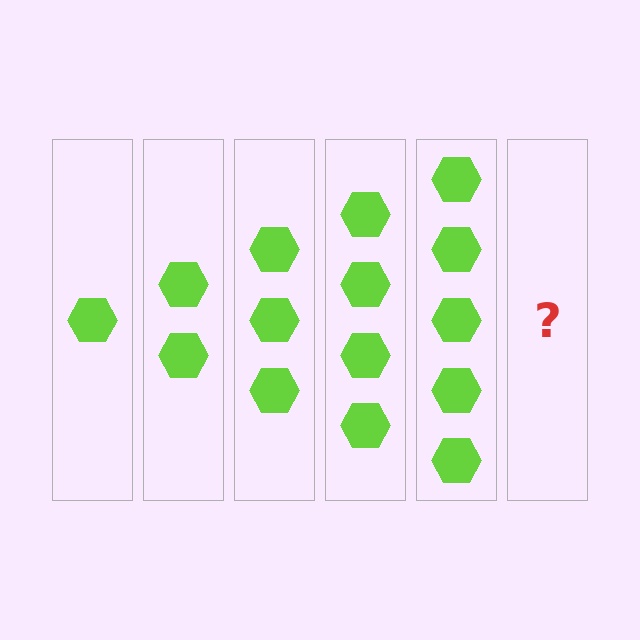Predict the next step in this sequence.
The next step is 6 hexagons.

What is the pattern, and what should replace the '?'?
The pattern is that each step adds one more hexagon. The '?' should be 6 hexagons.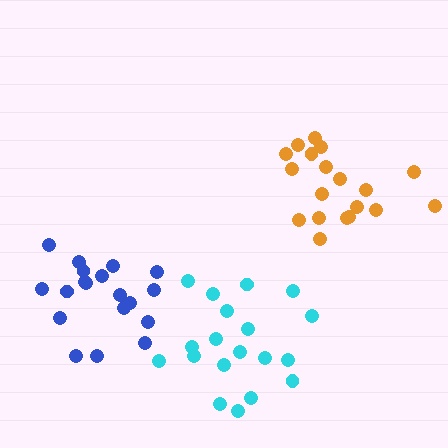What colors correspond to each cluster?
The clusters are colored: cyan, blue, orange.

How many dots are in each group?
Group 1: 19 dots, Group 2: 19 dots, Group 3: 19 dots (57 total).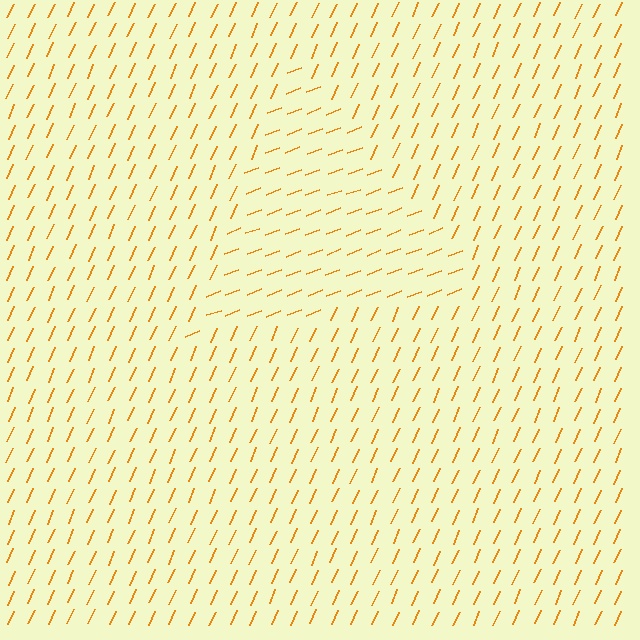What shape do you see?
I see a triangle.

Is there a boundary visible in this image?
Yes, there is a texture boundary formed by a change in line orientation.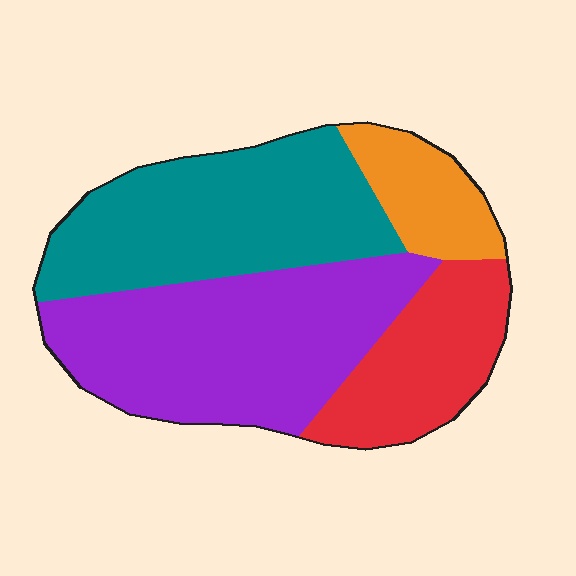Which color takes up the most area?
Purple, at roughly 40%.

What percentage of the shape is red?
Red takes up less than a quarter of the shape.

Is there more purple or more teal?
Purple.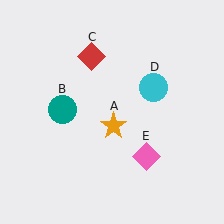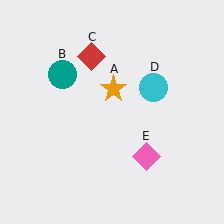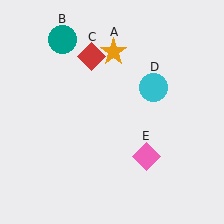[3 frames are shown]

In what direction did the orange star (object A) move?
The orange star (object A) moved up.